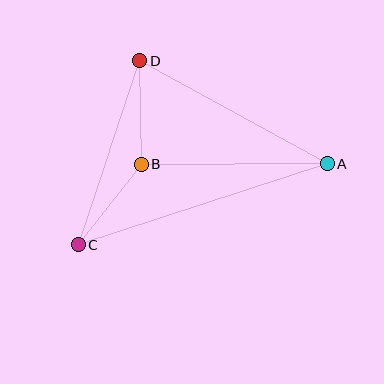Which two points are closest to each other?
Points B and C are closest to each other.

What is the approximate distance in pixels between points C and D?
The distance between C and D is approximately 194 pixels.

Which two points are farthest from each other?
Points A and C are farthest from each other.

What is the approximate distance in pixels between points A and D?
The distance between A and D is approximately 214 pixels.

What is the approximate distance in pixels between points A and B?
The distance between A and B is approximately 186 pixels.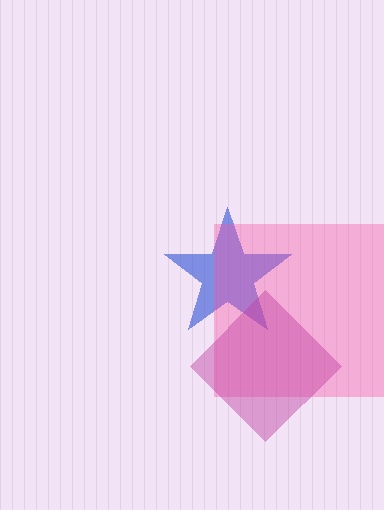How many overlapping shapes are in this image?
There are 3 overlapping shapes in the image.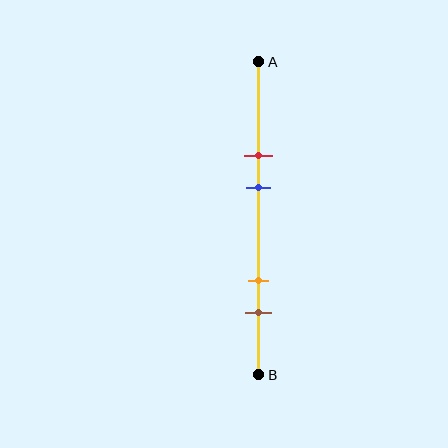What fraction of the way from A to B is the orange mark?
The orange mark is approximately 70% (0.7) of the way from A to B.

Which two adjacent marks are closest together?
The red and blue marks are the closest adjacent pair.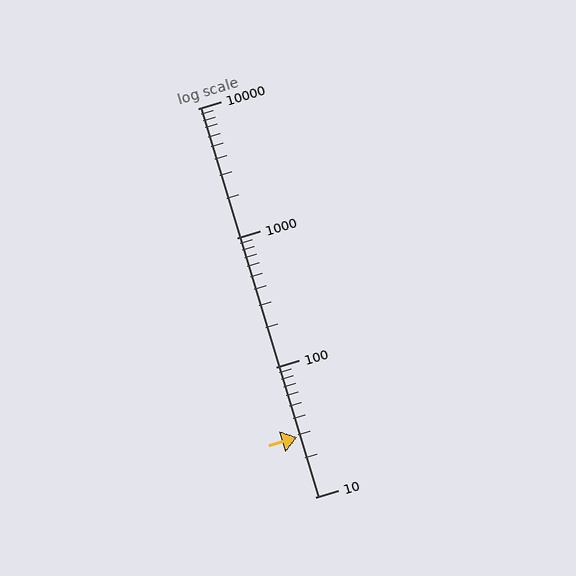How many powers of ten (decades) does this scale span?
The scale spans 3 decades, from 10 to 10000.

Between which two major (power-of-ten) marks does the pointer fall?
The pointer is between 10 and 100.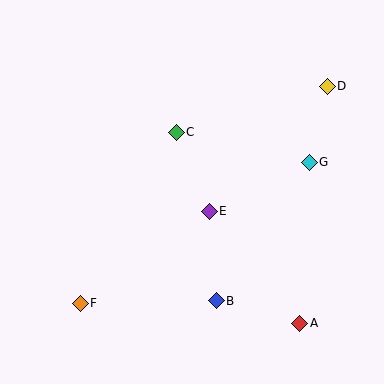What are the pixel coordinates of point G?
Point G is at (309, 162).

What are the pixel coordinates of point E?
Point E is at (209, 211).